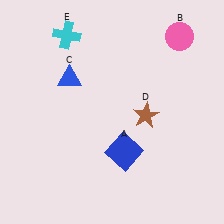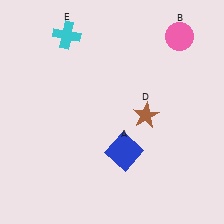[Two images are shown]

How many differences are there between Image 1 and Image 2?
There is 1 difference between the two images.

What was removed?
The blue triangle (C) was removed in Image 2.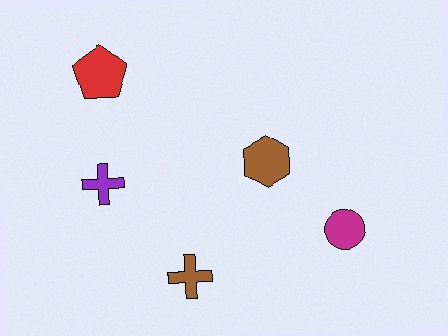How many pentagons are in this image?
There is 1 pentagon.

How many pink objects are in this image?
There are no pink objects.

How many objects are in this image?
There are 5 objects.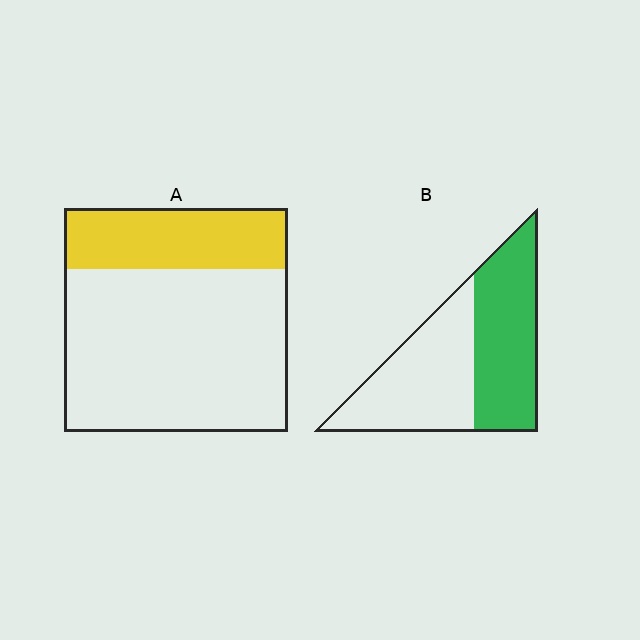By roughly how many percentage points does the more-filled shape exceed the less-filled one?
By roughly 20 percentage points (B over A).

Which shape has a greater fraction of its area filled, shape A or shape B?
Shape B.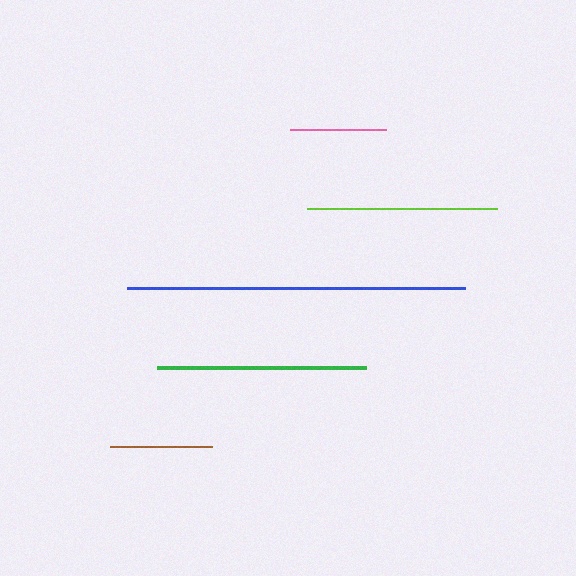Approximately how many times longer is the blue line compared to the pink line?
The blue line is approximately 3.5 times the length of the pink line.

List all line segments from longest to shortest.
From longest to shortest: blue, green, lime, brown, pink.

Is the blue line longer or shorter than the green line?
The blue line is longer than the green line.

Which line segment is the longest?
The blue line is the longest at approximately 338 pixels.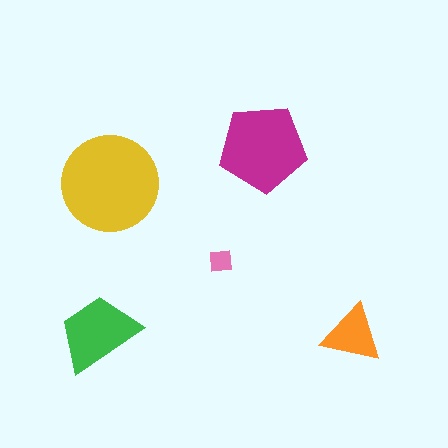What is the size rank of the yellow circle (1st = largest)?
1st.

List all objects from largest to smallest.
The yellow circle, the magenta pentagon, the green trapezoid, the orange triangle, the pink square.